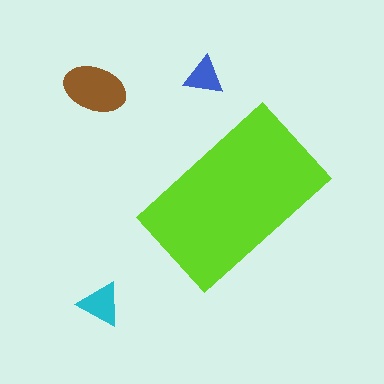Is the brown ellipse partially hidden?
No, the brown ellipse is fully visible.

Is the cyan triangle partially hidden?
No, the cyan triangle is fully visible.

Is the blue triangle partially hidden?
No, the blue triangle is fully visible.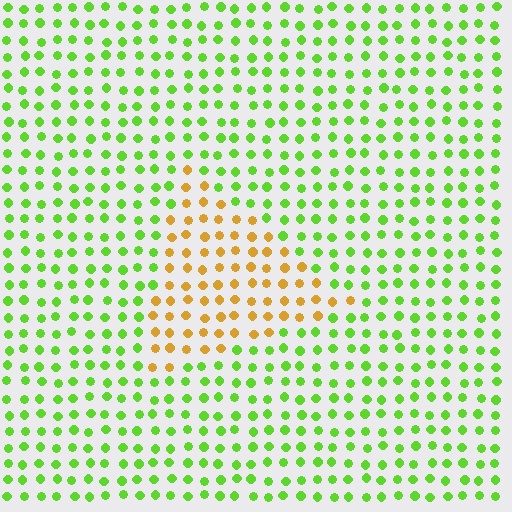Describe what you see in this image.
The image is filled with small lime elements in a uniform arrangement. A triangle-shaped region is visible where the elements are tinted to a slightly different hue, forming a subtle color boundary.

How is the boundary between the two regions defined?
The boundary is defined purely by a slight shift in hue (about 63 degrees). Spacing, size, and orientation are identical on both sides.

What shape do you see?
I see a triangle.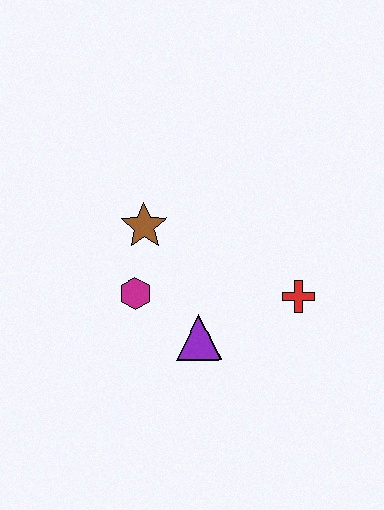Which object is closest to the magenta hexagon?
The brown star is closest to the magenta hexagon.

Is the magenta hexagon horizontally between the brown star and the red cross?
No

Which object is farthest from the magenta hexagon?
The red cross is farthest from the magenta hexagon.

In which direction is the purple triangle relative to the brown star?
The purple triangle is below the brown star.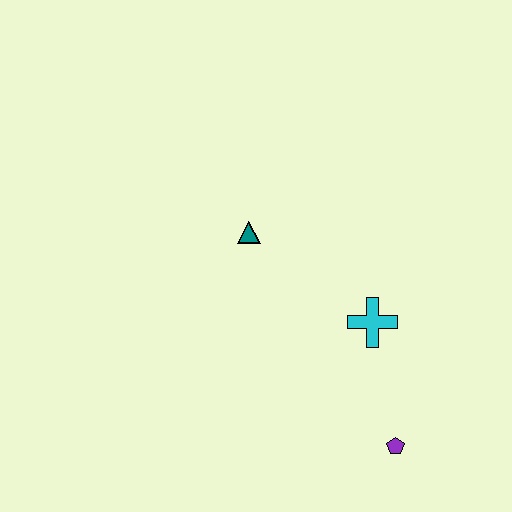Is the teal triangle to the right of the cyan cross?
No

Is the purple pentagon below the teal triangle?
Yes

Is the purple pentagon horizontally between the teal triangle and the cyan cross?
No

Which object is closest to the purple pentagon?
The cyan cross is closest to the purple pentagon.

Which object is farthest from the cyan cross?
The teal triangle is farthest from the cyan cross.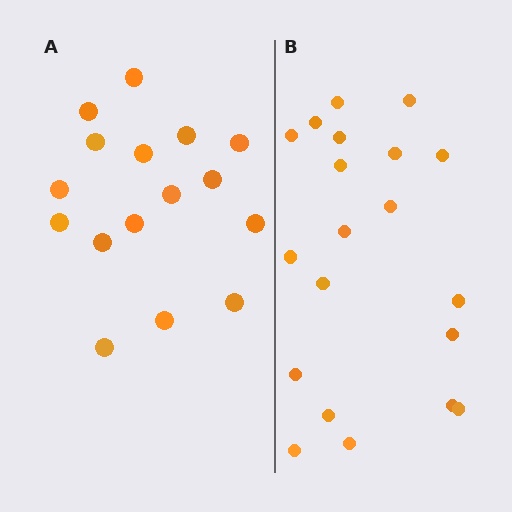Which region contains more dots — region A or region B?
Region B (the right region) has more dots.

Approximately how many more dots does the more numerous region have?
Region B has about 4 more dots than region A.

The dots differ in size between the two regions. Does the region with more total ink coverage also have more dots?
No. Region A has more total ink coverage because its dots are larger, but region B actually contains more individual dots. Total area can be misleading — the number of items is what matters here.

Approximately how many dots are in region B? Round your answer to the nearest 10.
About 20 dots.